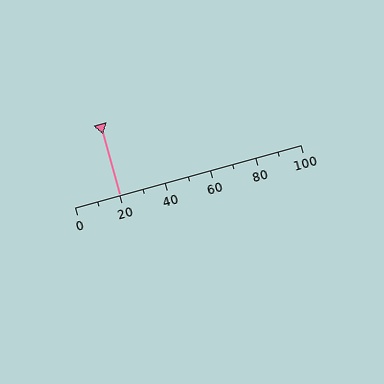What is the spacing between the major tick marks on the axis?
The major ticks are spaced 20 apart.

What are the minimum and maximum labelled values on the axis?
The axis runs from 0 to 100.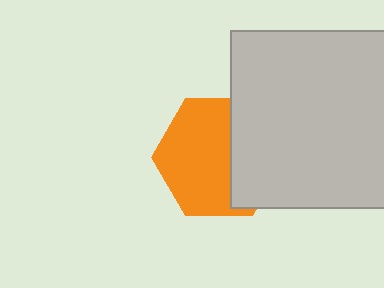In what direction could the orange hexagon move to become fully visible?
The orange hexagon could move left. That would shift it out from behind the light gray rectangle entirely.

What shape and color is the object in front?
The object in front is a light gray rectangle.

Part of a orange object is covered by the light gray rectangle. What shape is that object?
It is a hexagon.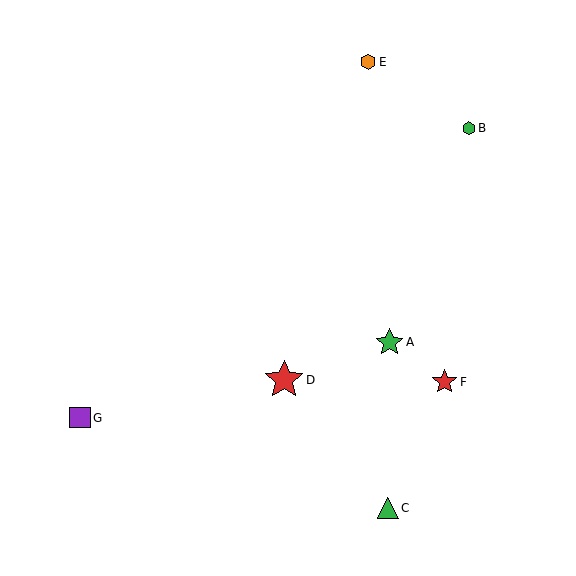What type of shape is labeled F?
Shape F is a red star.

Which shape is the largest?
The red star (labeled D) is the largest.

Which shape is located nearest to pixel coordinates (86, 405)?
The purple square (labeled G) at (80, 418) is nearest to that location.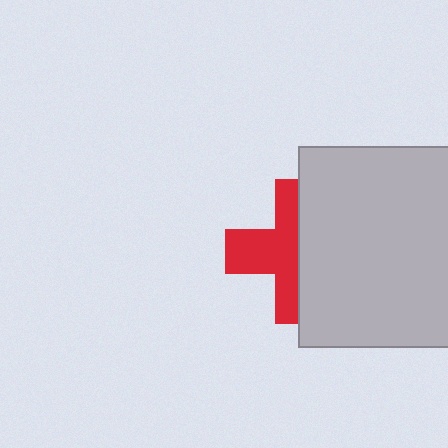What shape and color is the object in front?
The object in front is a light gray square.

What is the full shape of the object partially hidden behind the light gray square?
The partially hidden object is a red cross.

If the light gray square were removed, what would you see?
You would see the complete red cross.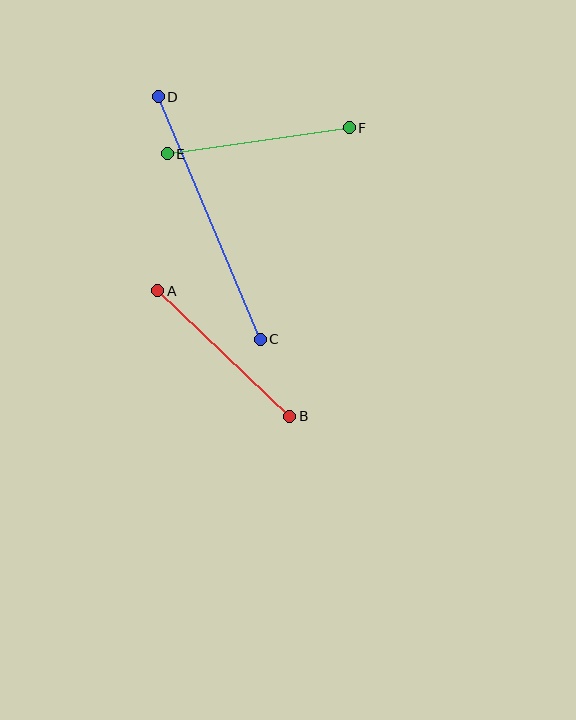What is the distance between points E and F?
The distance is approximately 184 pixels.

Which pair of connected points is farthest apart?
Points C and D are farthest apart.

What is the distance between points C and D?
The distance is approximately 264 pixels.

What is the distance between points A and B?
The distance is approximately 182 pixels.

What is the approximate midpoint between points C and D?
The midpoint is at approximately (209, 218) pixels.